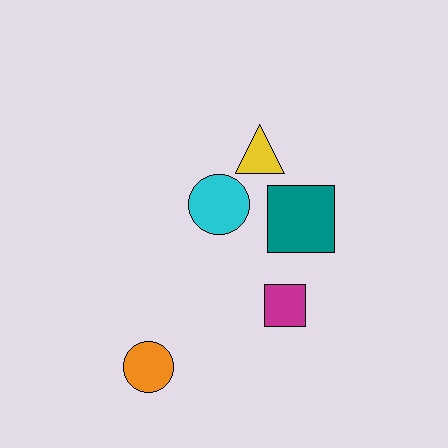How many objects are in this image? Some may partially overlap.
There are 5 objects.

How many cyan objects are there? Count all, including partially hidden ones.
There is 1 cyan object.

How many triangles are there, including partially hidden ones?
There is 1 triangle.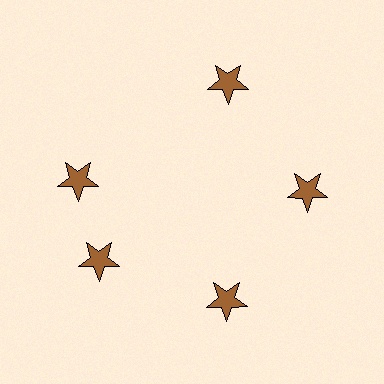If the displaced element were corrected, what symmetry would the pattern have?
It would have 5-fold rotational symmetry — the pattern would map onto itself every 72 degrees.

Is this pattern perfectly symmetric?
No. The 5 brown stars are arranged in a ring, but one element near the 10 o'clock position is rotated out of alignment along the ring, breaking the 5-fold rotational symmetry.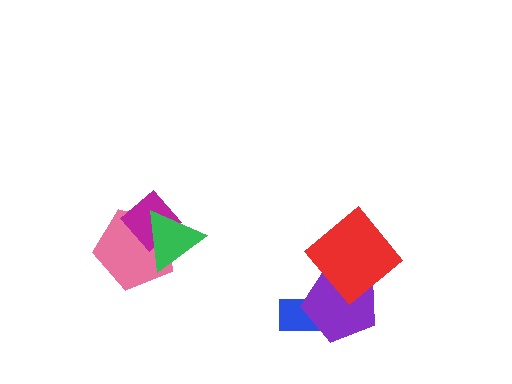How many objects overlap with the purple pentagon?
2 objects overlap with the purple pentagon.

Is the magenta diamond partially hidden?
Yes, it is partially covered by another shape.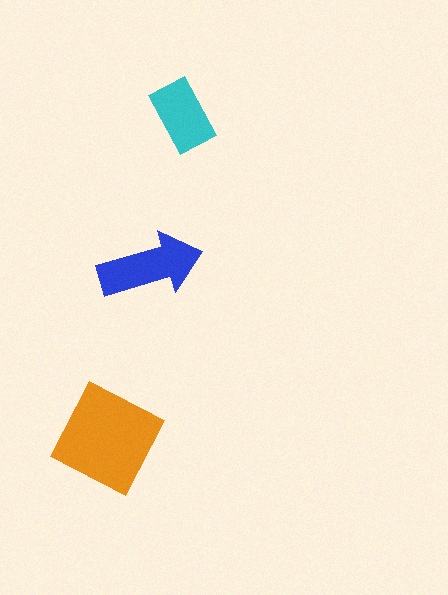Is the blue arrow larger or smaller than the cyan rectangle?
Larger.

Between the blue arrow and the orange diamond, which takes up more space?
The orange diamond.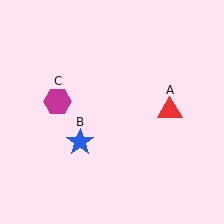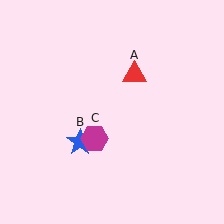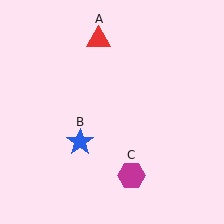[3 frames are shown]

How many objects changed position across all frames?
2 objects changed position: red triangle (object A), magenta hexagon (object C).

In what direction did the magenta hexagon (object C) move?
The magenta hexagon (object C) moved down and to the right.